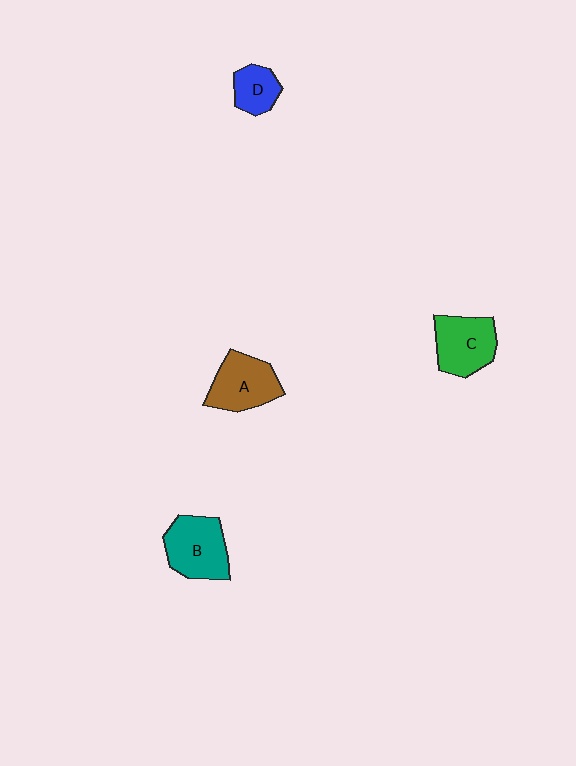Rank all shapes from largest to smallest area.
From largest to smallest: B (teal), A (brown), C (green), D (blue).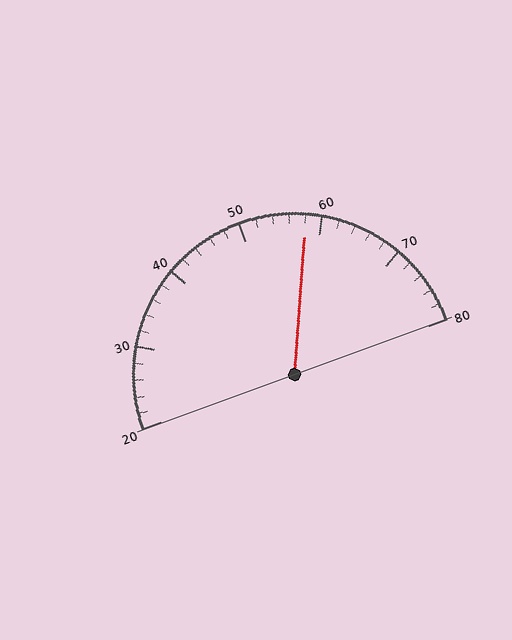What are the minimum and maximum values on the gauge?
The gauge ranges from 20 to 80.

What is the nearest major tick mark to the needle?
The nearest major tick mark is 60.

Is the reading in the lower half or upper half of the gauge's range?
The reading is in the upper half of the range (20 to 80).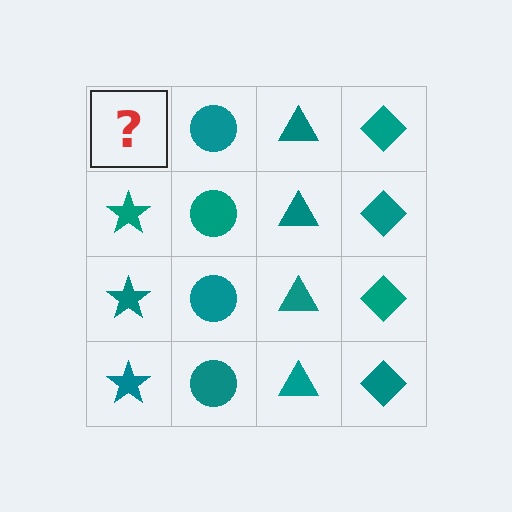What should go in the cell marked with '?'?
The missing cell should contain a teal star.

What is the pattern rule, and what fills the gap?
The rule is that each column has a consistent shape. The gap should be filled with a teal star.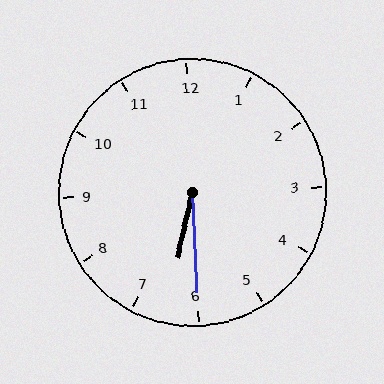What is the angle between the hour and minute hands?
Approximately 15 degrees.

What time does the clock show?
6:30.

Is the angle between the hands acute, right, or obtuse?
It is acute.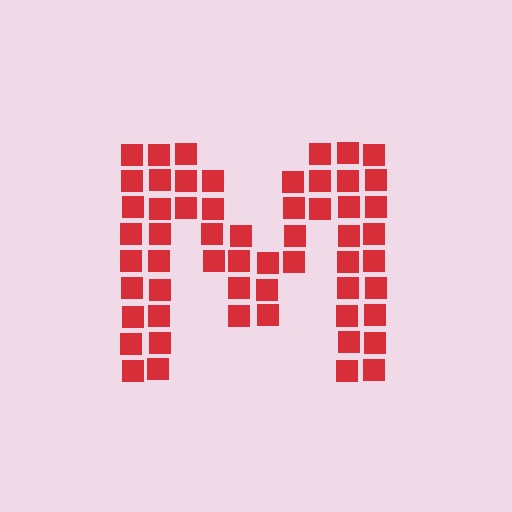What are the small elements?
The small elements are squares.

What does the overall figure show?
The overall figure shows the letter M.